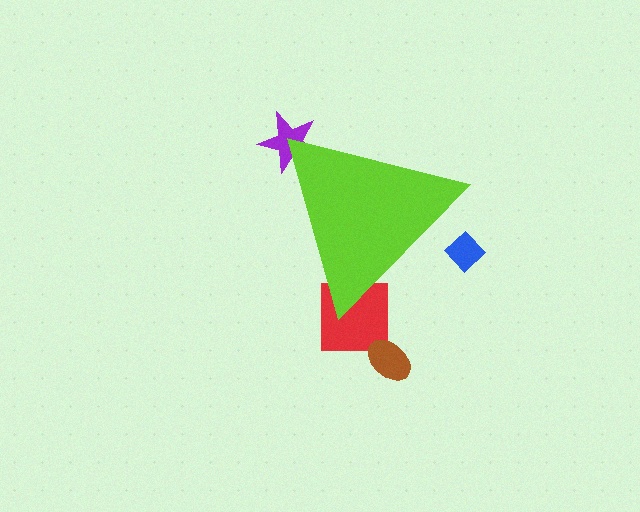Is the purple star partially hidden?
Yes, the purple star is partially hidden behind the lime triangle.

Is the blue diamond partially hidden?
Yes, the blue diamond is partially hidden behind the lime triangle.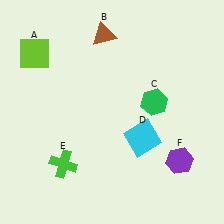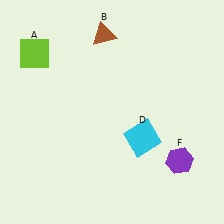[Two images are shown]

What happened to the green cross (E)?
The green cross (E) was removed in Image 2. It was in the bottom-left area of Image 1.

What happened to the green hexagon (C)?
The green hexagon (C) was removed in Image 2. It was in the top-right area of Image 1.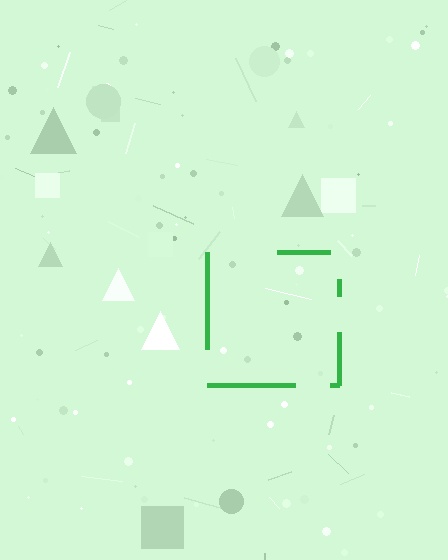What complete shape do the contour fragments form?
The contour fragments form a square.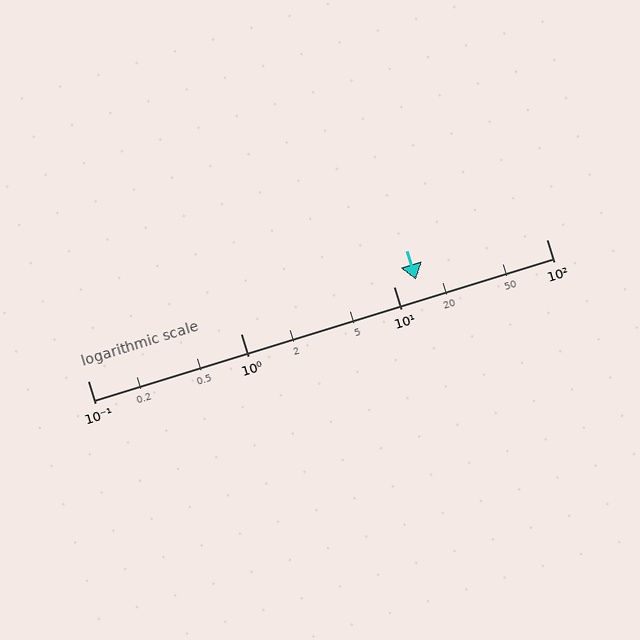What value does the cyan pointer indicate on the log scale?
The pointer indicates approximately 14.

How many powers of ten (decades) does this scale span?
The scale spans 3 decades, from 0.1 to 100.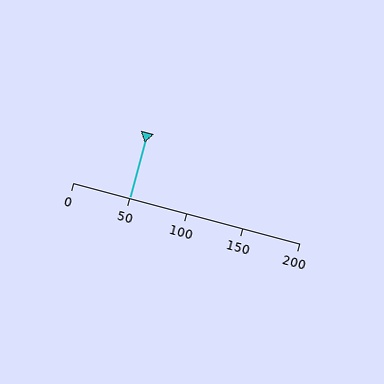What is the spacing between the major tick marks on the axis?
The major ticks are spaced 50 apart.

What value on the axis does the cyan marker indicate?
The marker indicates approximately 50.